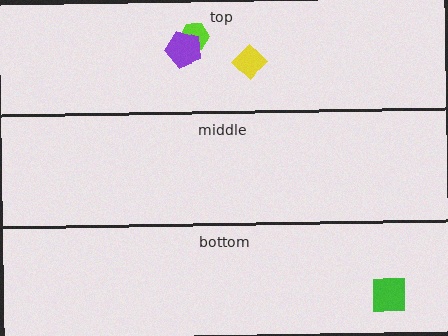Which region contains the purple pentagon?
The top region.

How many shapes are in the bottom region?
1.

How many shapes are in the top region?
3.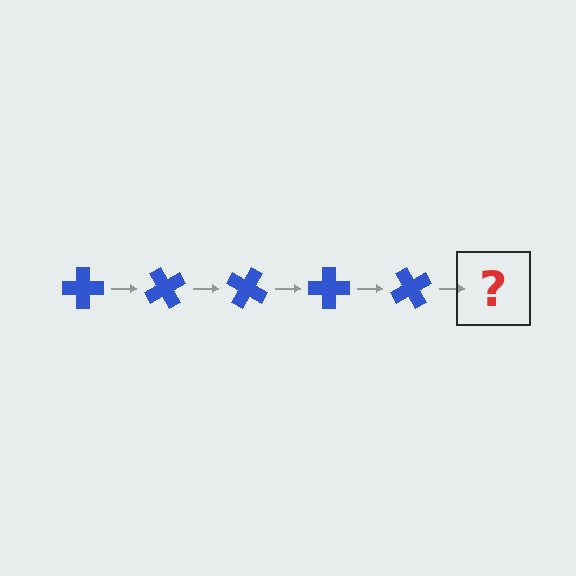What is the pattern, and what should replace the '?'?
The pattern is that the cross rotates 60 degrees each step. The '?' should be a blue cross rotated 300 degrees.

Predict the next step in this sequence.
The next step is a blue cross rotated 300 degrees.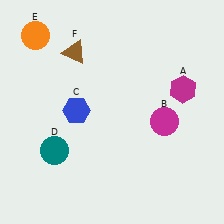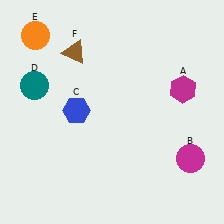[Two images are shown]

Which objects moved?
The objects that moved are: the magenta circle (B), the teal circle (D).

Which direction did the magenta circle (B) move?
The magenta circle (B) moved down.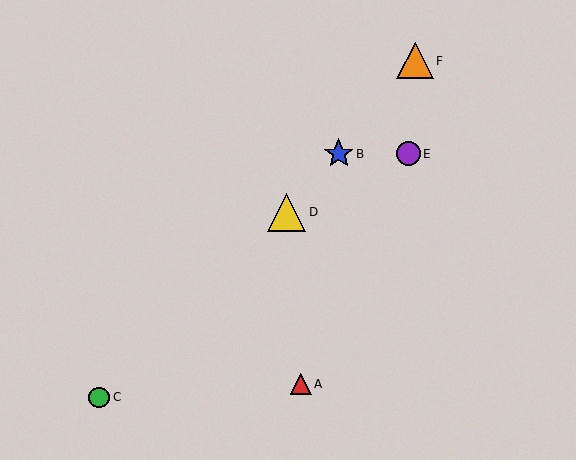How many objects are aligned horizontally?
2 objects (B, E) are aligned horizontally.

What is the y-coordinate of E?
Object E is at y≈154.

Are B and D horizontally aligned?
No, B is at y≈154 and D is at y≈212.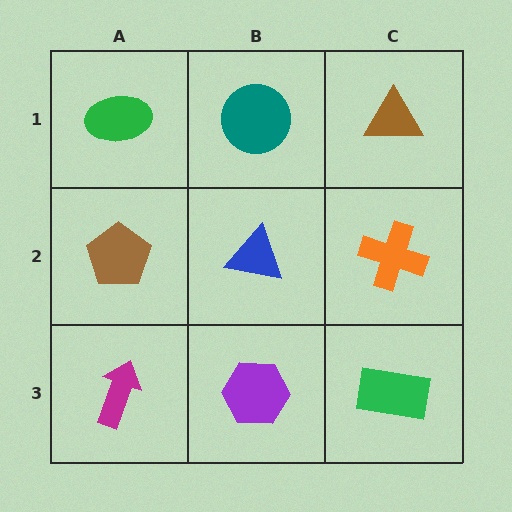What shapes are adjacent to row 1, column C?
An orange cross (row 2, column C), a teal circle (row 1, column B).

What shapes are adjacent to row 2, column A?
A green ellipse (row 1, column A), a magenta arrow (row 3, column A), a blue triangle (row 2, column B).